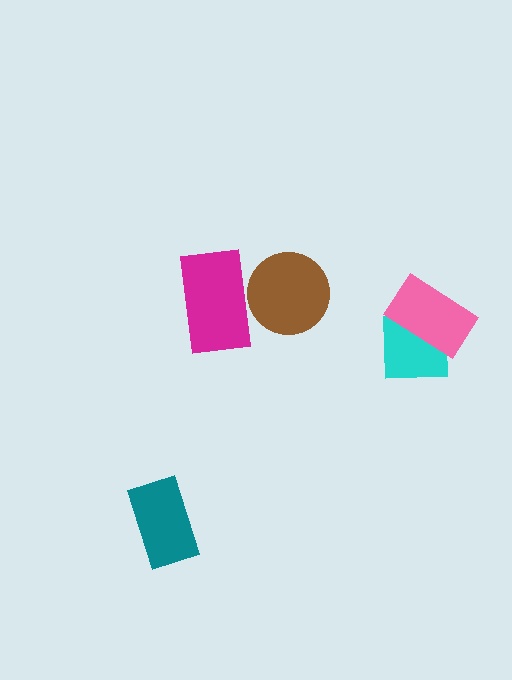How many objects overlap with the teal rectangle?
0 objects overlap with the teal rectangle.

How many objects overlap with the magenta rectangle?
1 object overlaps with the magenta rectangle.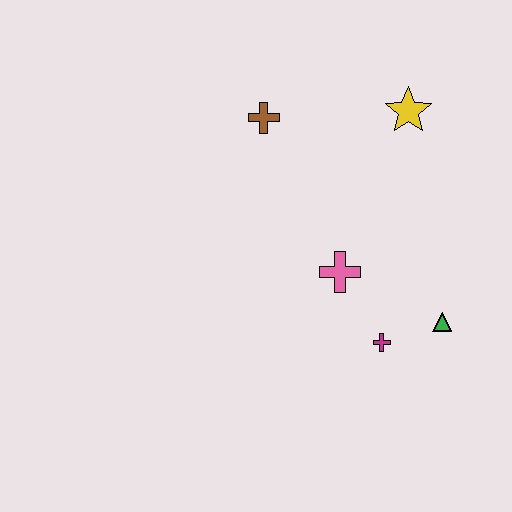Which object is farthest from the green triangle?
The brown cross is farthest from the green triangle.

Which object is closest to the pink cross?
The magenta cross is closest to the pink cross.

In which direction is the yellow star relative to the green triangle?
The yellow star is above the green triangle.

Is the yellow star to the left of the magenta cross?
No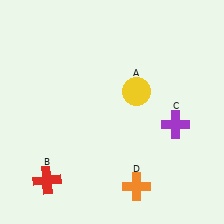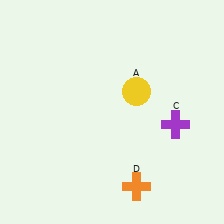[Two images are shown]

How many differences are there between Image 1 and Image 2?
There is 1 difference between the two images.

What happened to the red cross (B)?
The red cross (B) was removed in Image 2. It was in the bottom-left area of Image 1.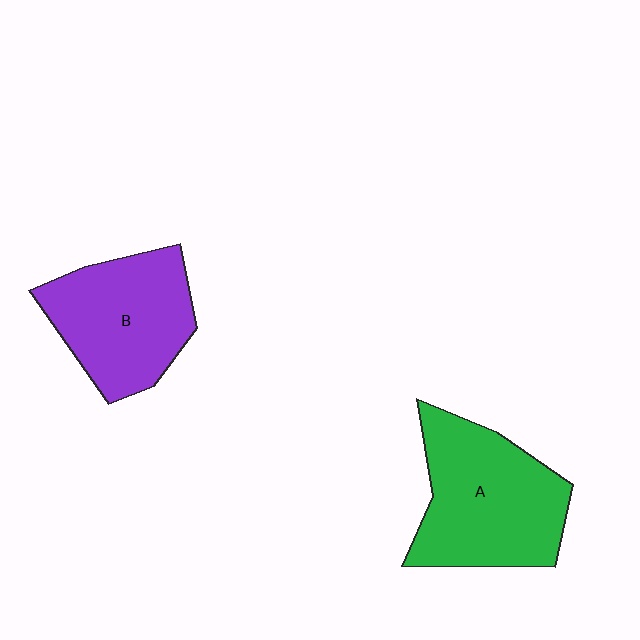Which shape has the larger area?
Shape A (green).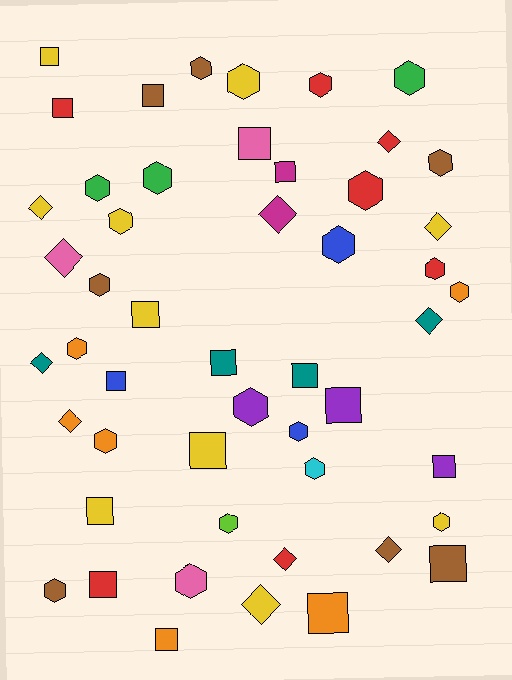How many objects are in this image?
There are 50 objects.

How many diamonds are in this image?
There are 11 diamonds.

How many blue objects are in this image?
There are 3 blue objects.